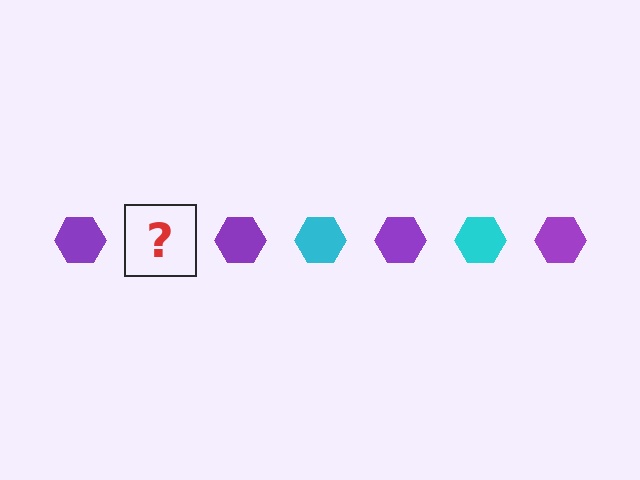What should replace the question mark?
The question mark should be replaced with a cyan hexagon.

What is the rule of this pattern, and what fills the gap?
The rule is that the pattern cycles through purple, cyan hexagons. The gap should be filled with a cyan hexagon.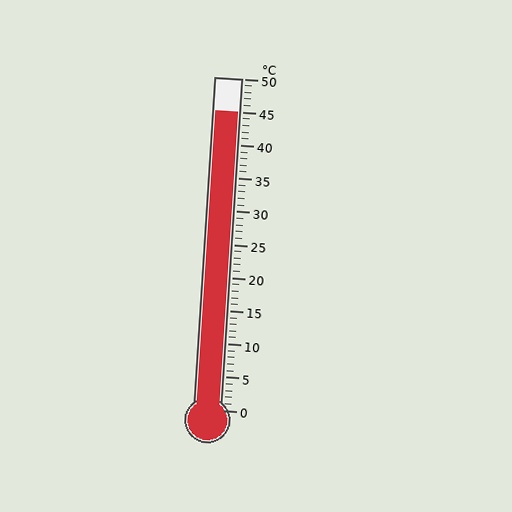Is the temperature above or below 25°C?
The temperature is above 25°C.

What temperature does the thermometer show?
The thermometer shows approximately 45°C.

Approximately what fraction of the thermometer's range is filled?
The thermometer is filled to approximately 90% of its range.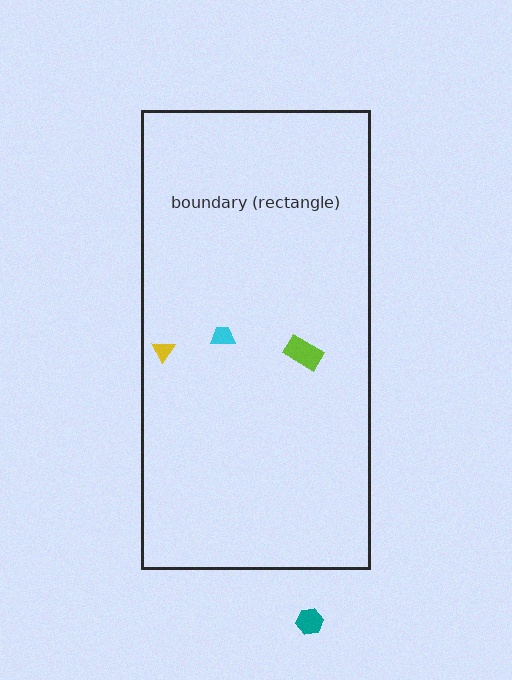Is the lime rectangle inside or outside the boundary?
Inside.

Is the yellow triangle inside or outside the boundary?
Inside.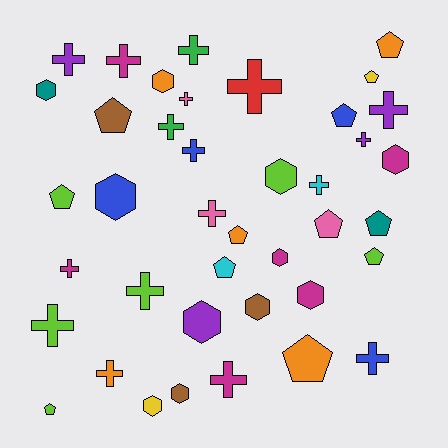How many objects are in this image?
There are 40 objects.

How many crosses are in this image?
There are 17 crosses.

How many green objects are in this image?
There are 2 green objects.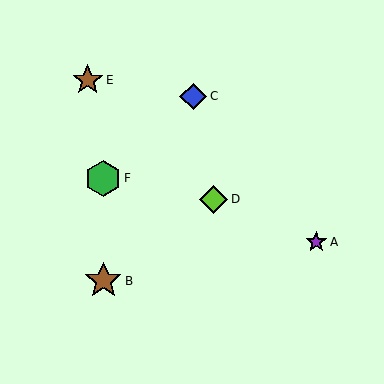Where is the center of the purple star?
The center of the purple star is at (316, 242).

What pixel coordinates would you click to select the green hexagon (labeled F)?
Click at (103, 178) to select the green hexagon F.